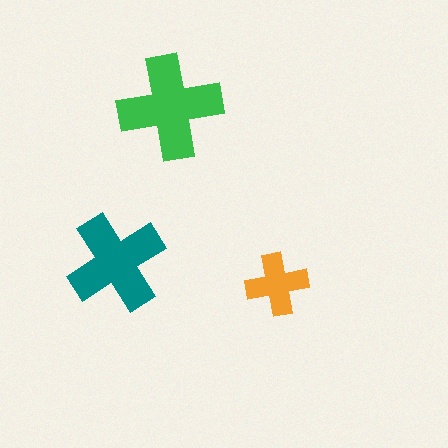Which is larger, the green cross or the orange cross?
The green one.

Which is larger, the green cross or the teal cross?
The green one.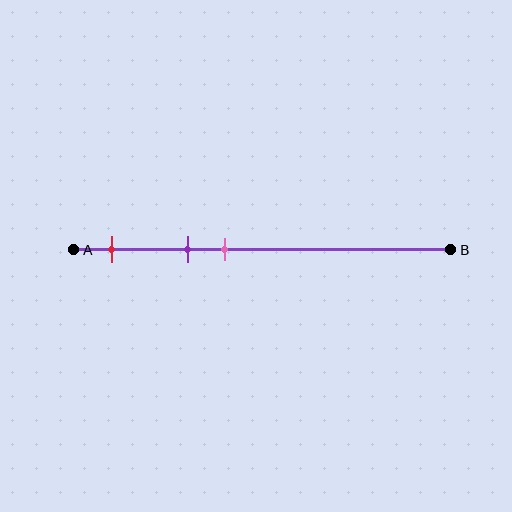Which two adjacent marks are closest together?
The purple and pink marks are the closest adjacent pair.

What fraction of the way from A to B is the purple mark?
The purple mark is approximately 30% (0.3) of the way from A to B.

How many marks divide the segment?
There are 3 marks dividing the segment.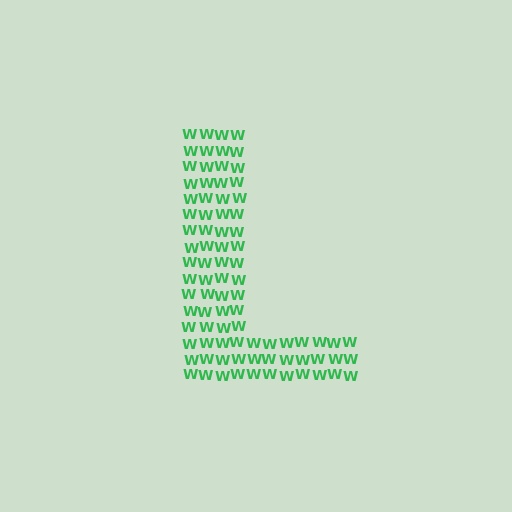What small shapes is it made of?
It is made of small letter W's.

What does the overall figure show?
The overall figure shows the letter L.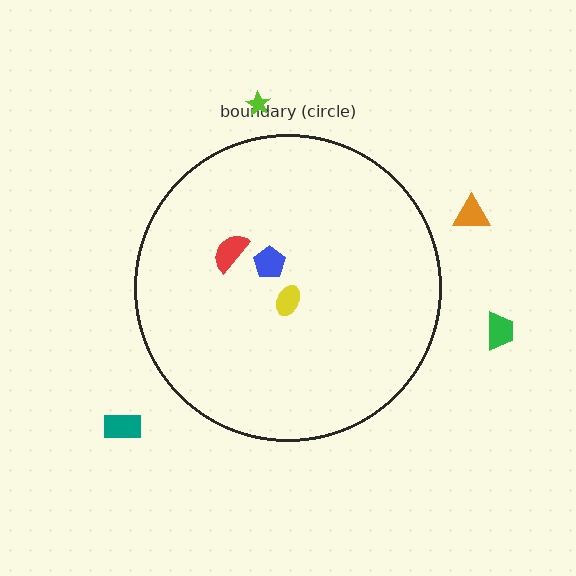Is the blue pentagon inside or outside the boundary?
Inside.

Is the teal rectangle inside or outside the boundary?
Outside.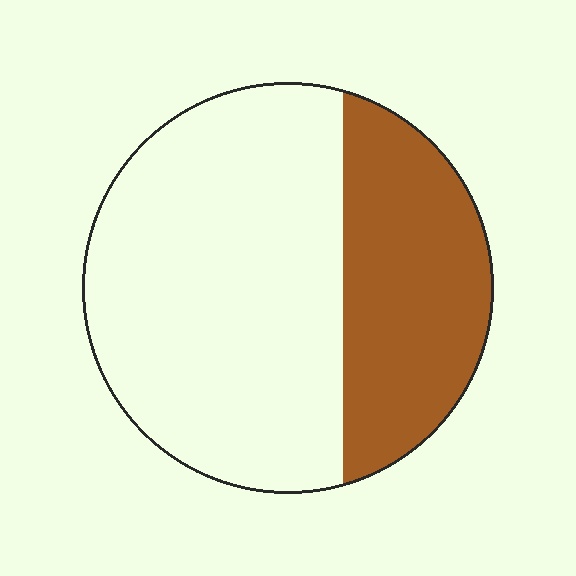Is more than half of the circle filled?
No.